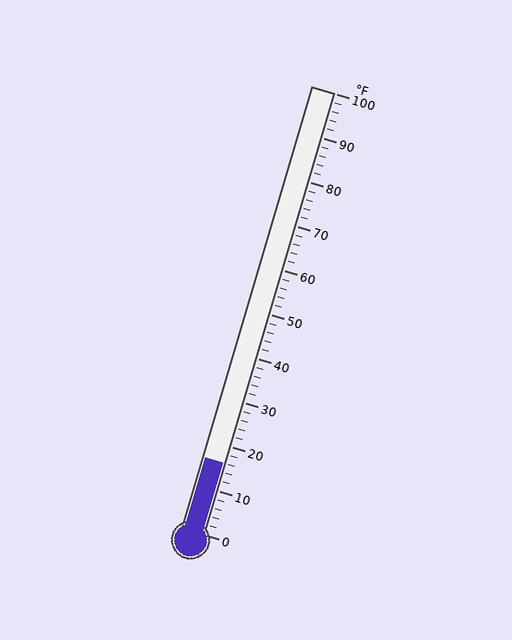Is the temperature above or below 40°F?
The temperature is below 40°F.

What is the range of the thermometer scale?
The thermometer scale ranges from 0°F to 100°F.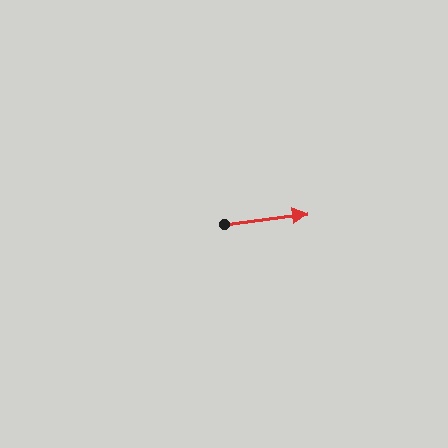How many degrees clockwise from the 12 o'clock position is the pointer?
Approximately 83 degrees.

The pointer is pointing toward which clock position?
Roughly 3 o'clock.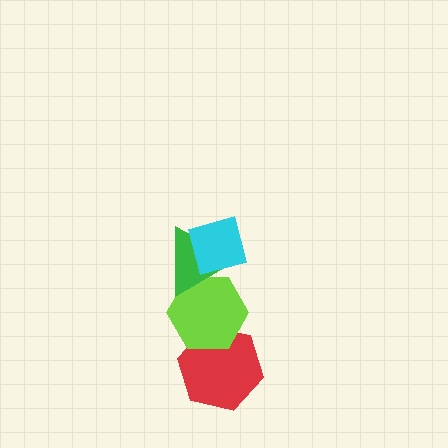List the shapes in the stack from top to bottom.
From top to bottom: the cyan square, the green triangle, the lime hexagon, the red hexagon.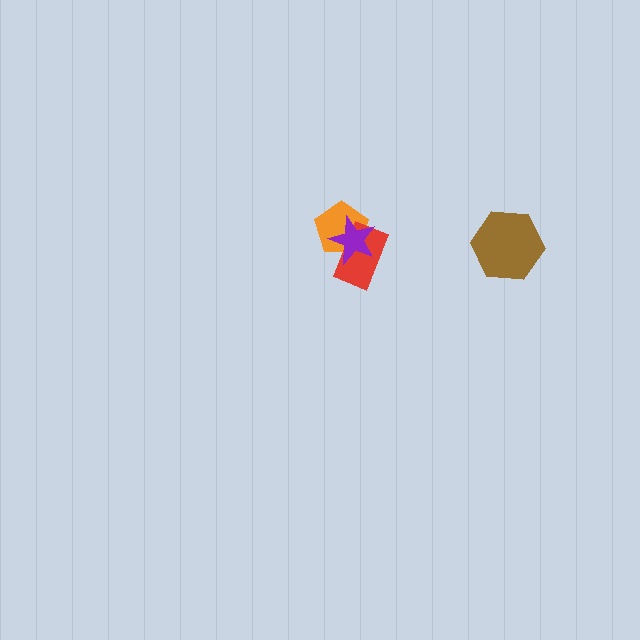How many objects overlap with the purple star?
2 objects overlap with the purple star.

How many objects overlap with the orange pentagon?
2 objects overlap with the orange pentagon.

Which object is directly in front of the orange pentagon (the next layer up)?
The red rectangle is directly in front of the orange pentagon.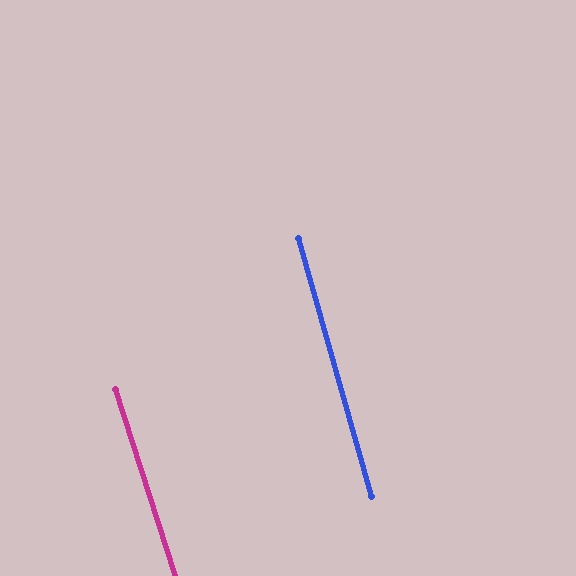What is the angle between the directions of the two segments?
Approximately 2 degrees.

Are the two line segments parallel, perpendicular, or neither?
Parallel — their directions differ by only 1.9°.